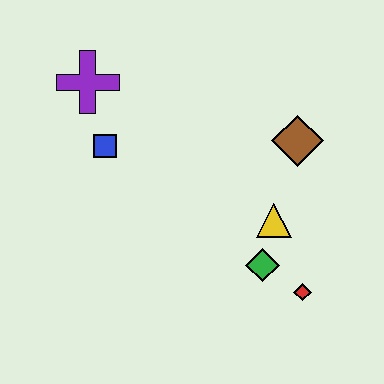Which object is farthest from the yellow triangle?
The purple cross is farthest from the yellow triangle.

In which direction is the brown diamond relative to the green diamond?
The brown diamond is above the green diamond.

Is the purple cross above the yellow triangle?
Yes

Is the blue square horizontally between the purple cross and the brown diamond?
Yes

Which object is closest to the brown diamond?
The yellow triangle is closest to the brown diamond.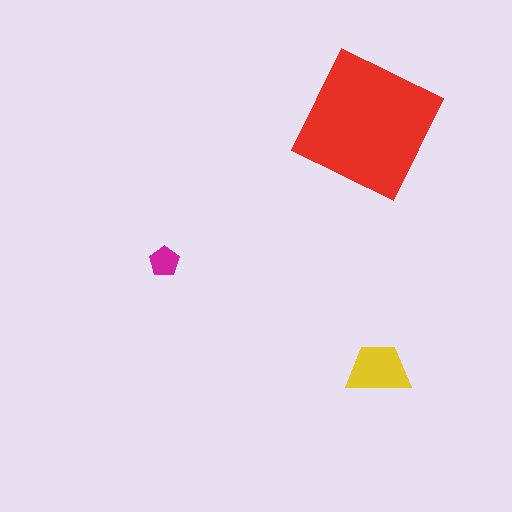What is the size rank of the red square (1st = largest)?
1st.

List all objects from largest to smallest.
The red square, the yellow trapezoid, the magenta pentagon.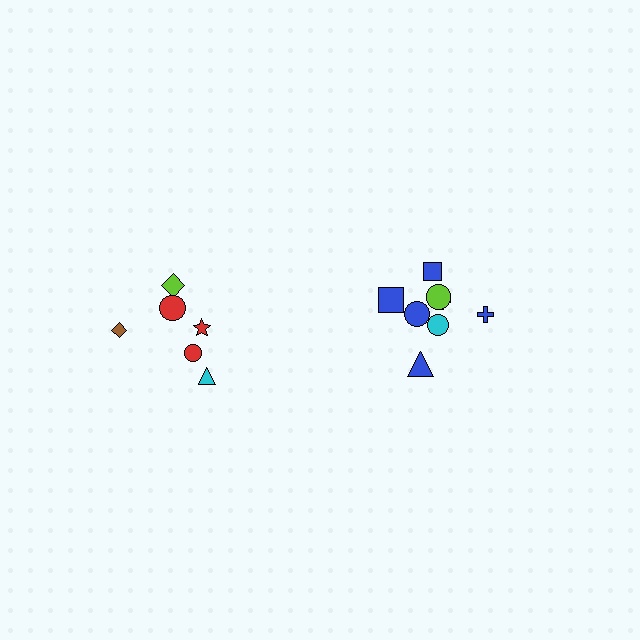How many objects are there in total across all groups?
There are 14 objects.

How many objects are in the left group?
There are 6 objects.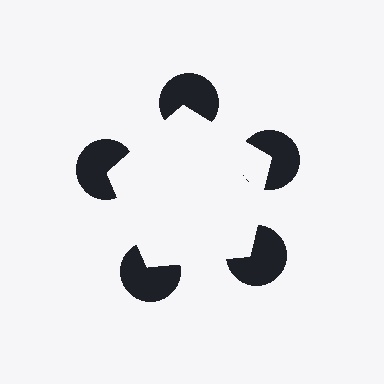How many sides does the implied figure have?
5 sides.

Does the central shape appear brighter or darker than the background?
It typically appears slightly brighter than the background, even though no actual brightness change is drawn.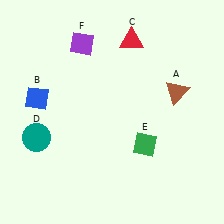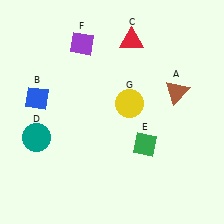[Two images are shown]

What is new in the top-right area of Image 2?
A yellow circle (G) was added in the top-right area of Image 2.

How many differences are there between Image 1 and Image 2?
There is 1 difference between the two images.